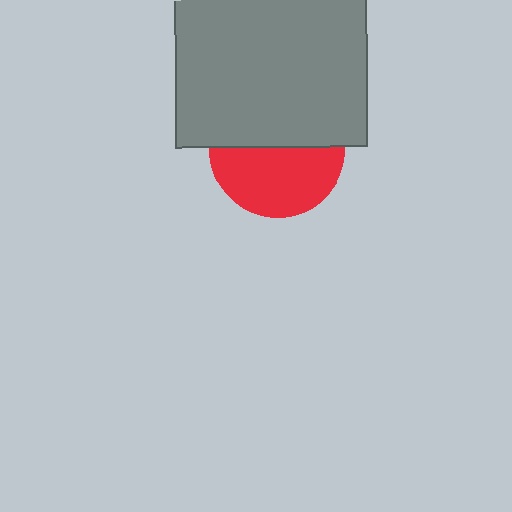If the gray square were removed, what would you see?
You would see the complete red circle.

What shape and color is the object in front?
The object in front is a gray square.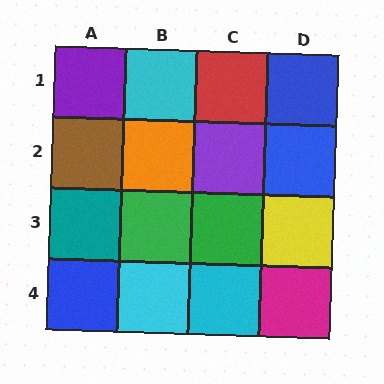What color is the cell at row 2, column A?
Brown.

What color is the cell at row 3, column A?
Teal.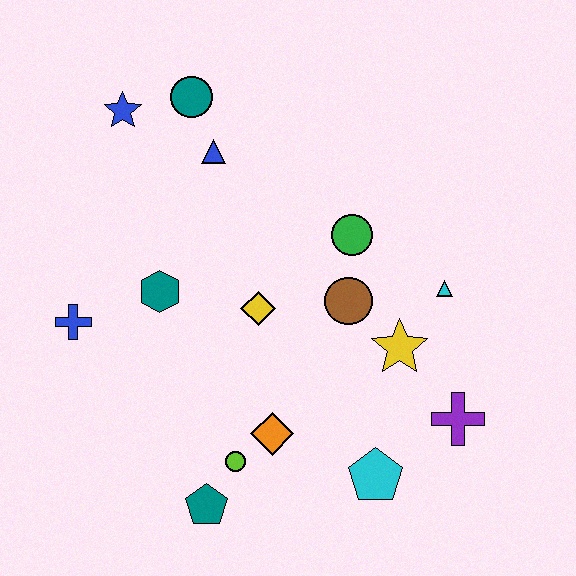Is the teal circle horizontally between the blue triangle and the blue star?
Yes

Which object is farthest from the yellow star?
The blue star is farthest from the yellow star.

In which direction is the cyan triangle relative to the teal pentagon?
The cyan triangle is to the right of the teal pentagon.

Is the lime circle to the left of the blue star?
No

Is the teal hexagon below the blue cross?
No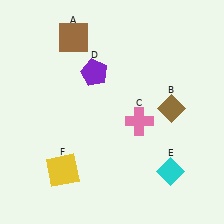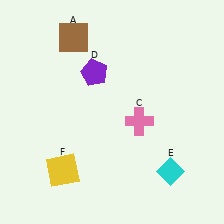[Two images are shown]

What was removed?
The brown diamond (B) was removed in Image 2.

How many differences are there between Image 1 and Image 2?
There is 1 difference between the two images.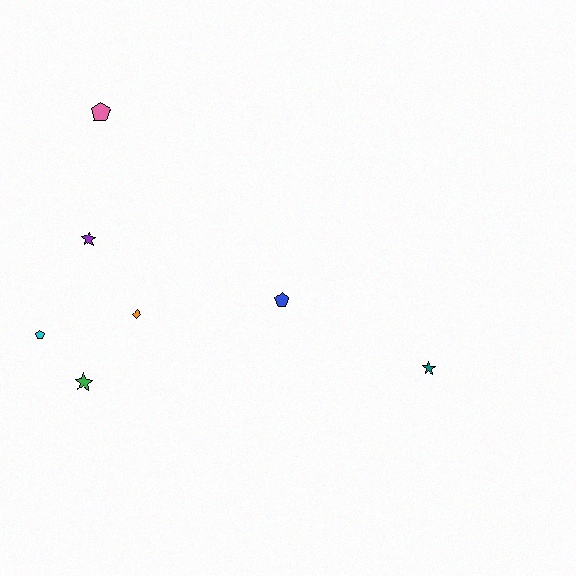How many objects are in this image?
There are 7 objects.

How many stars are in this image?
There are 3 stars.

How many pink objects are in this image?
There is 1 pink object.